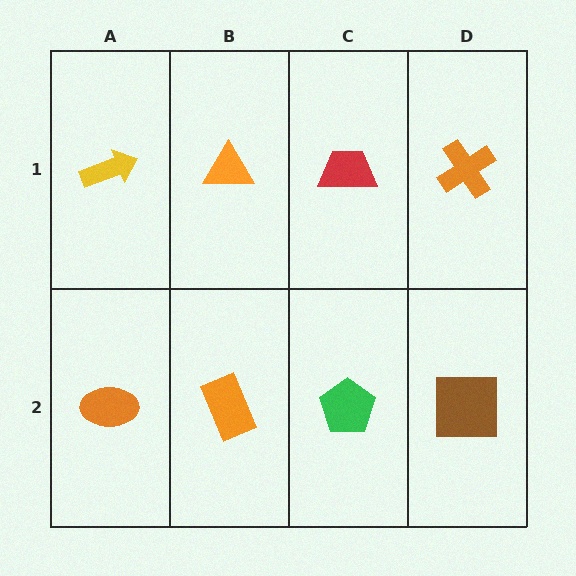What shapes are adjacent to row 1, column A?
An orange ellipse (row 2, column A), an orange triangle (row 1, column B).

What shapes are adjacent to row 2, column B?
An orange triangle (row 1, column B), an orange ellipse (row 2, column A), a green pentagon (row 2, column C).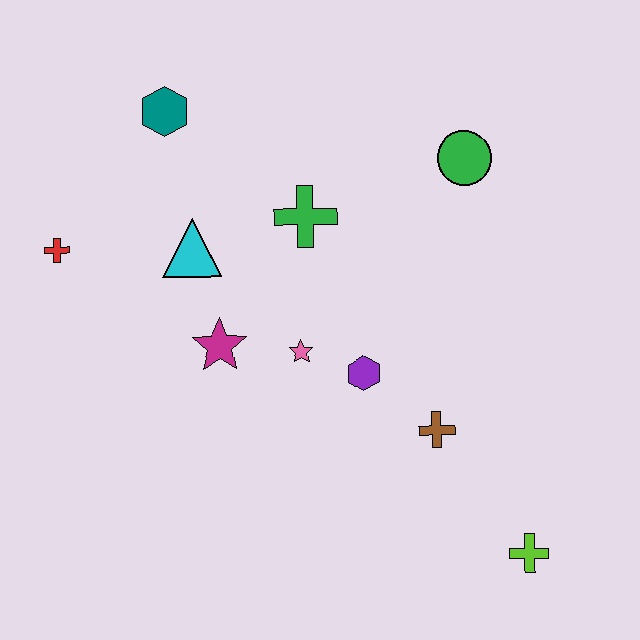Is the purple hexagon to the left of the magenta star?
No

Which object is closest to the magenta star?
The pink star is closest to the magenta star.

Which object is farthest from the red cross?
The lime cross is farthest from the red cross.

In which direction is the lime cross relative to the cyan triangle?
The lime cross is to the right of the cyan triangle.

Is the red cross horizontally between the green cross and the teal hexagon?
No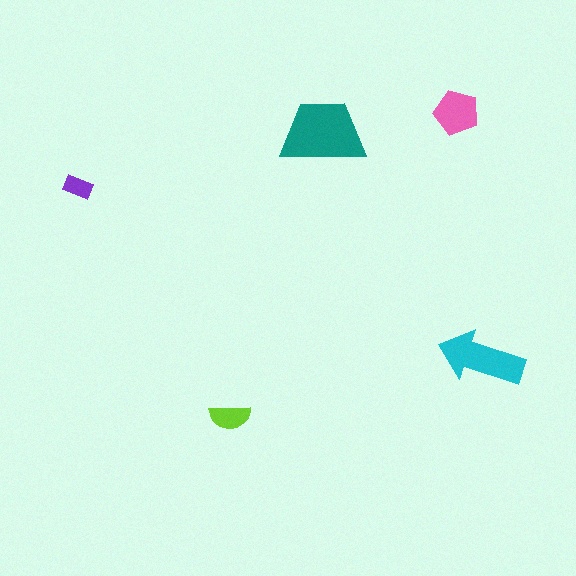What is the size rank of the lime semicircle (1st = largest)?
4th.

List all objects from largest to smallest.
The teal trapezoid, the cyan arrow, the pink pentagon, the lime semicircle, the purple rectangle.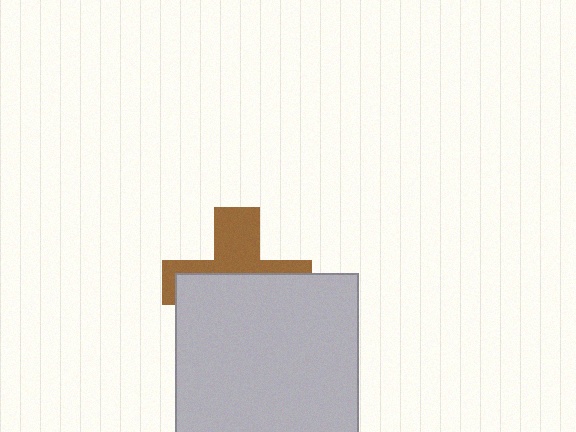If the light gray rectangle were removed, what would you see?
You would see the complete brown cross.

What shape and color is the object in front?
The object in front is a light gray rectangle.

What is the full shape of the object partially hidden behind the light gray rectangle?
The partially hidden object is a brown cross.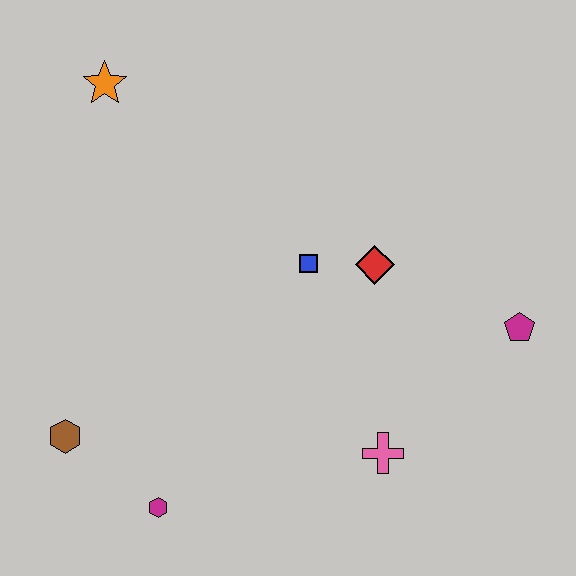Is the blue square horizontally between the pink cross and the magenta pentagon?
No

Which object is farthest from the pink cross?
The orange star is farthest from the pink cross.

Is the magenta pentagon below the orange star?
Yes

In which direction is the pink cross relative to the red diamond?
The pink cross is below the red diamond.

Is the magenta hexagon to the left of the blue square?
Yes